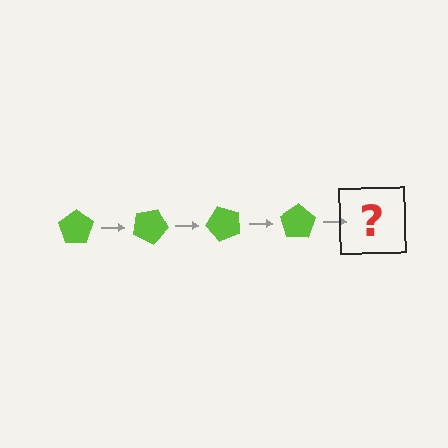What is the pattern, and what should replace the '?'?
The pattern is that the pentagon rotates 25 degrees each step. The '?' should be a lime pentagon rotated 100 degrees.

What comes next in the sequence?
The next element should be a lime pentagon rotated 100 degrees.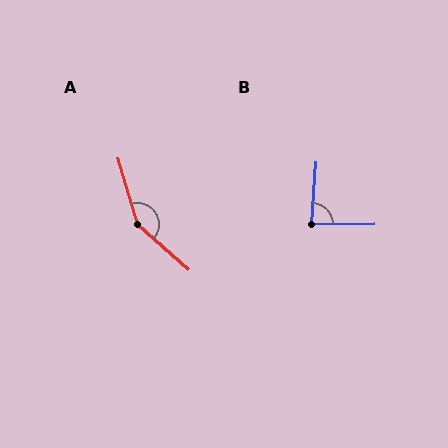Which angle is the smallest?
B, at approximately 86 degrees.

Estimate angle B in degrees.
Approximately 86 degrees.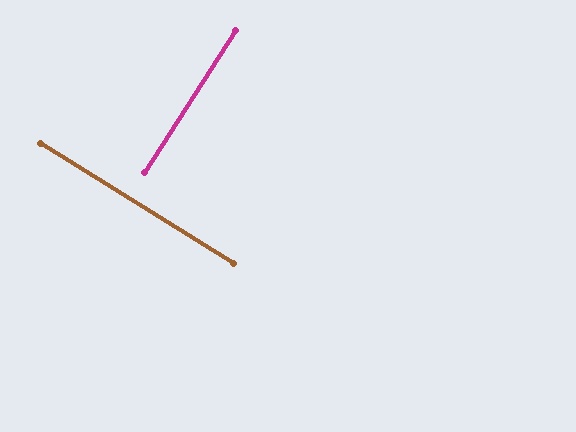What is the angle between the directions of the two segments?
Approximately 89 degrees.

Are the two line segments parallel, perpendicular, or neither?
Perpendicular — they meet at approximately 89°.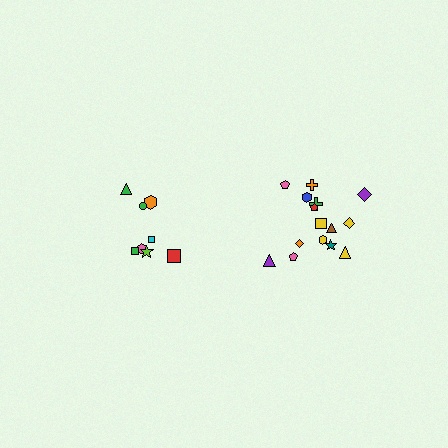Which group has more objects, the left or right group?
The right group.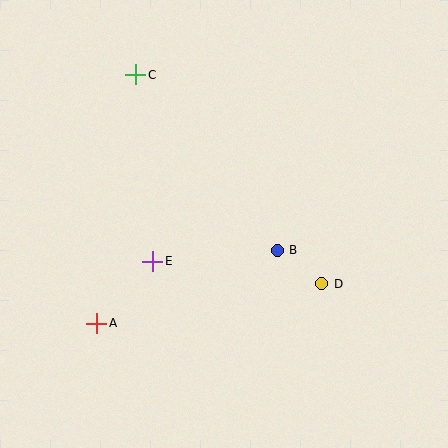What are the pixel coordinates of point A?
Point A is at (97, 323).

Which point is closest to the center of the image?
Point B at (277, 250) is closest to the center.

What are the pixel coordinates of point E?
Point E is at (153, 261).